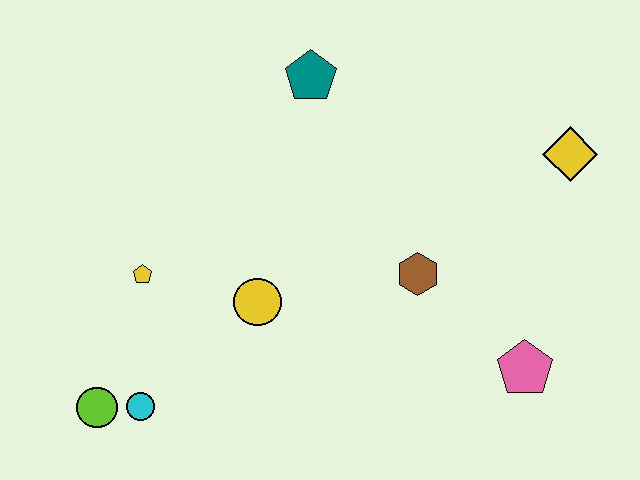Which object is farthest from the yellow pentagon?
The yellow diamond is farthest from the yellow pentagon.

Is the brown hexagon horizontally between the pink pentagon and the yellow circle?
Yes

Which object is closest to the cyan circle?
The lime circle is closest to the cyan circle.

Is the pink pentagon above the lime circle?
Yes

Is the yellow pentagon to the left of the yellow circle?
Yes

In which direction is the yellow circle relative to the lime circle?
The yellow circle is to the right of the lime circle.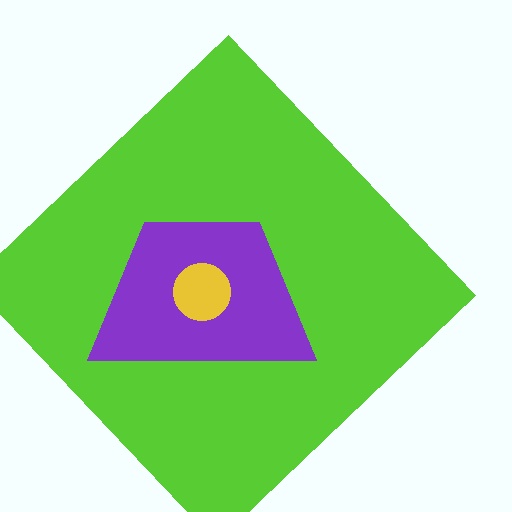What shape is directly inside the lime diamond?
The purple trapezoid.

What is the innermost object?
The yellow circle.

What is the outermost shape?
The lime diamond.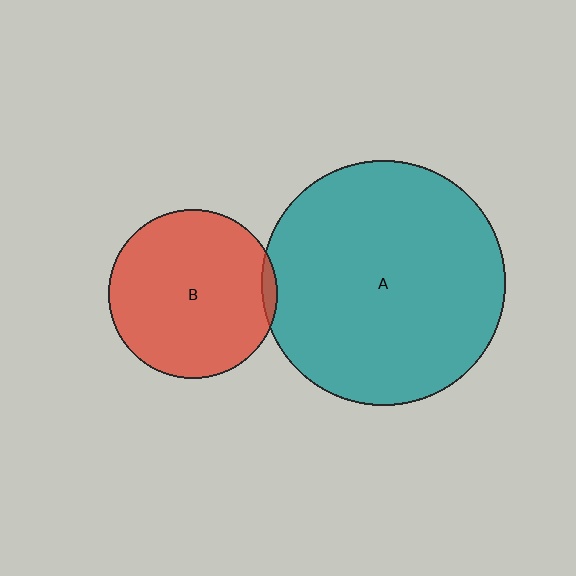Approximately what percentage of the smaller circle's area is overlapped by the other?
Approximately 5%.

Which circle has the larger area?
Circle A (teal).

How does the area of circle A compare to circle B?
Approximately 2.1 times.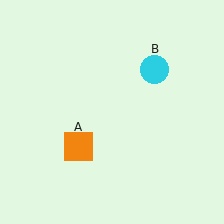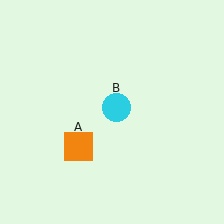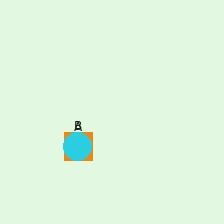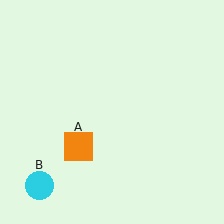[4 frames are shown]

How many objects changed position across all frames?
1 object changed position: cyan circle (object B).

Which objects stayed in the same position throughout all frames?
Orange square (object A) remained stationary.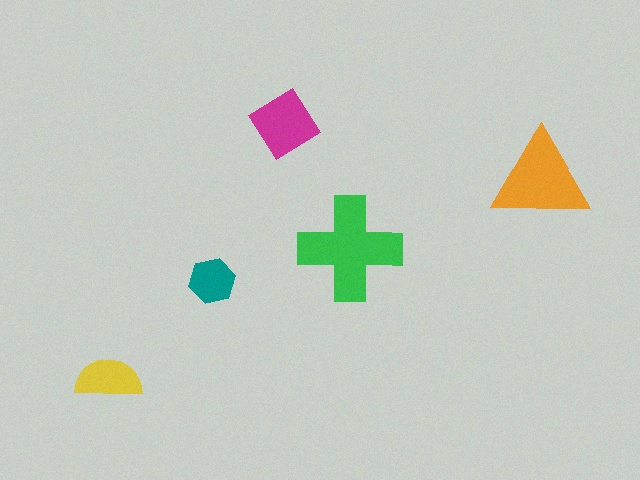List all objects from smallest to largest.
The teal hexagon, the yellow semicircle, the magenta diamond, the orange triangle, the green cross.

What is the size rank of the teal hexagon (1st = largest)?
5th.